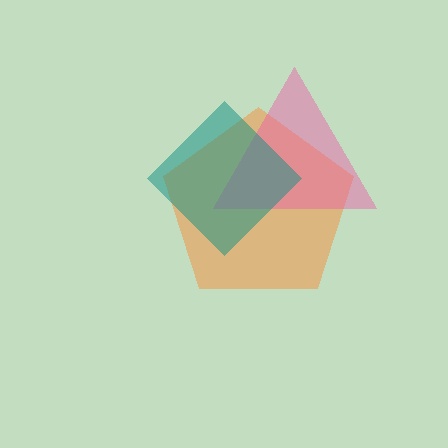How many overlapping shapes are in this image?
There are 3 overlapping shapes in the image.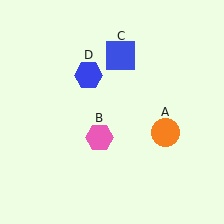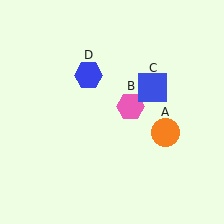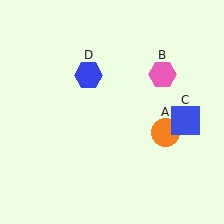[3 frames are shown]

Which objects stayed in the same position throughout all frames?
Orange circle (object A) and blue hexagon (object D) remained stationary.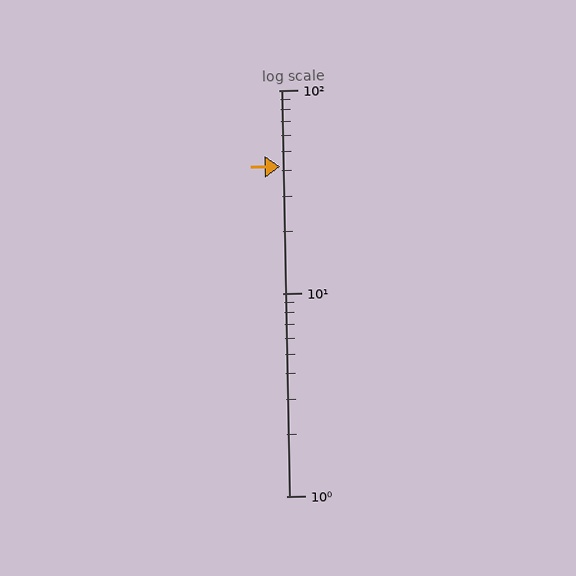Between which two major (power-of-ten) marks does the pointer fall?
The pointer is between 10 and 100.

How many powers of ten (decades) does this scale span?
The scale spans 2 decades, from 1 to 100.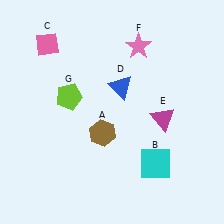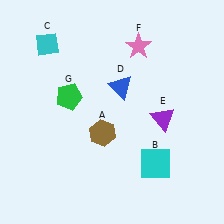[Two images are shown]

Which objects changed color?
C changed from pink to cyan. E changed from magenta to purple. G changed from lime to green.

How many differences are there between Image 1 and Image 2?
There are 3 differences between the two images.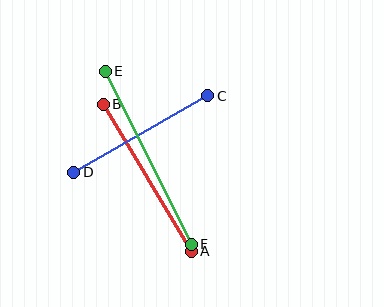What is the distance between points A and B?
The distance is approximately 171 pixels.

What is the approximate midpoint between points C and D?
The midpoint is at approximately (141, 134) pixels.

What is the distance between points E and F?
The distance is approximately 193 pixels.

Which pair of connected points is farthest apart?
Points E and F are farthest apart.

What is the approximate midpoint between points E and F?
The midpoint is at approximately (148, 158) pixels.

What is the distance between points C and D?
The distance is approximately 154 pixels.